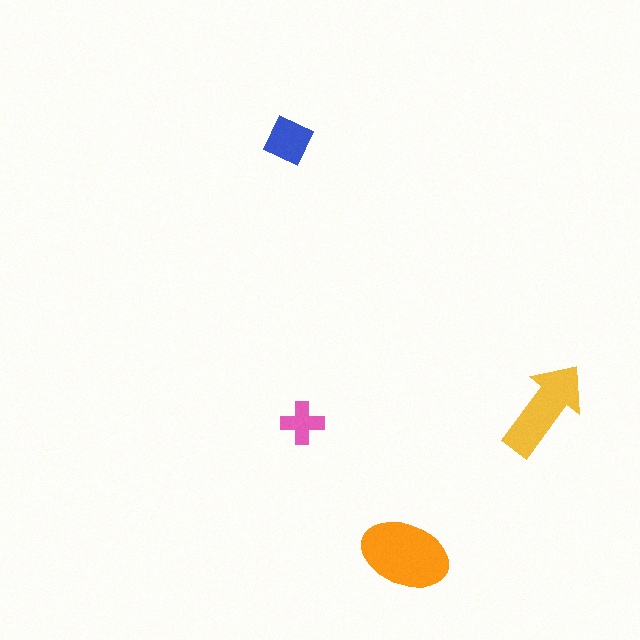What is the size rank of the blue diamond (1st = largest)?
3rd.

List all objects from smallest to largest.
The pink cross, the blue diamond, the yellow arrow, the orange ellipse.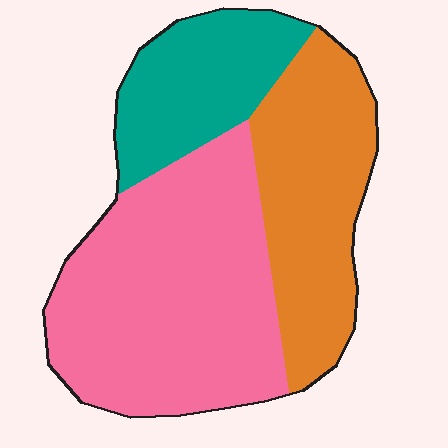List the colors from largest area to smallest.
From largest to smallest: pink, orange, teal.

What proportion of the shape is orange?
Orange takes up between a sixth and a third of the shape.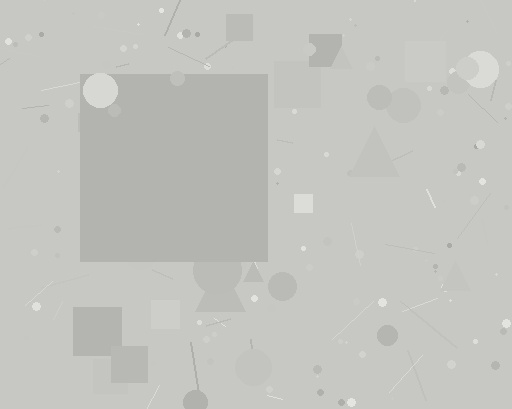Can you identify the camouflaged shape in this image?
The camouflaged shape is a square.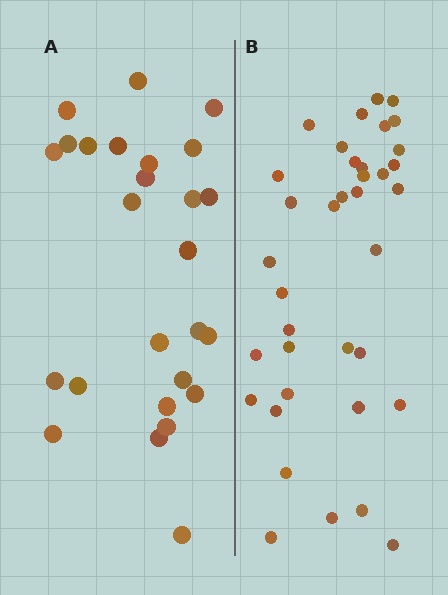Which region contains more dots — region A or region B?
Region B (the right region) has more dots.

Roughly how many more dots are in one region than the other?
Region B has roughly 12 or so more dots than region A.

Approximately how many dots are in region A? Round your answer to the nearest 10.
About 30 dots. (The exact count is 26, which rounds to 30.)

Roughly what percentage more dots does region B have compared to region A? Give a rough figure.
About 40% more.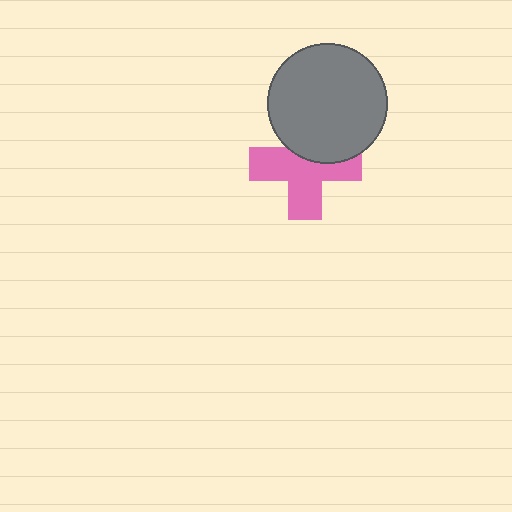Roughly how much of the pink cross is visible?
About half of it is visible (roughly 65%).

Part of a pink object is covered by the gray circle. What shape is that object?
It is a cross.